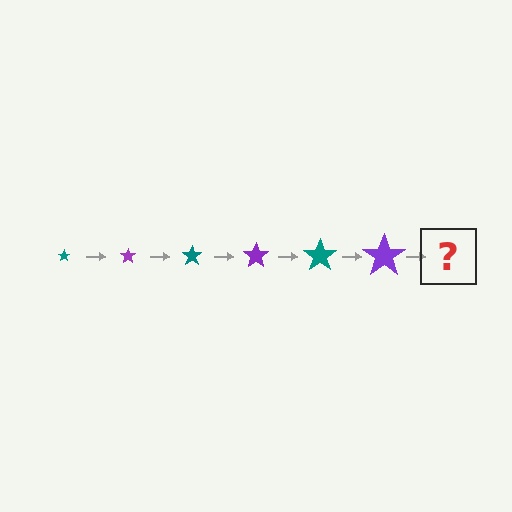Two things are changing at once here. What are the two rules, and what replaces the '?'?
The two rules are that the star grows larger each step and the color cycles through teal and purple. The '?' should be a teal star, larger than the previous one.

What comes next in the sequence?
The next element should be a teal star, larger than the previous one.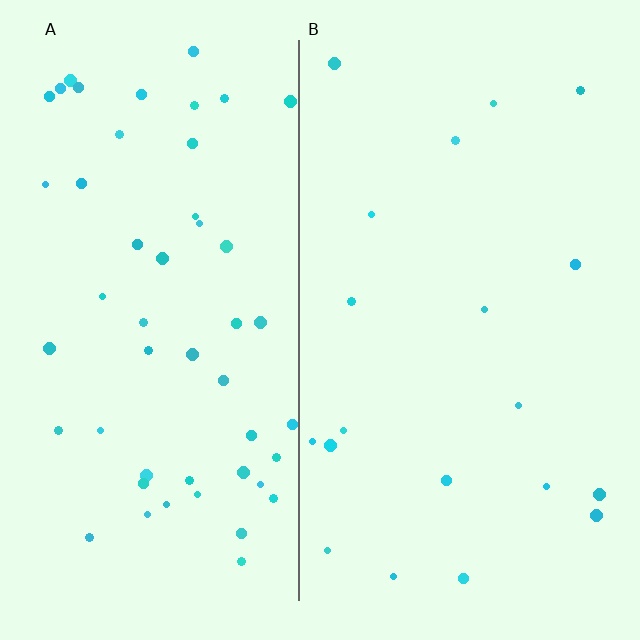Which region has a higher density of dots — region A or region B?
A (the left).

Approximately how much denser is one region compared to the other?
Approximately 2.7× — region A over region B.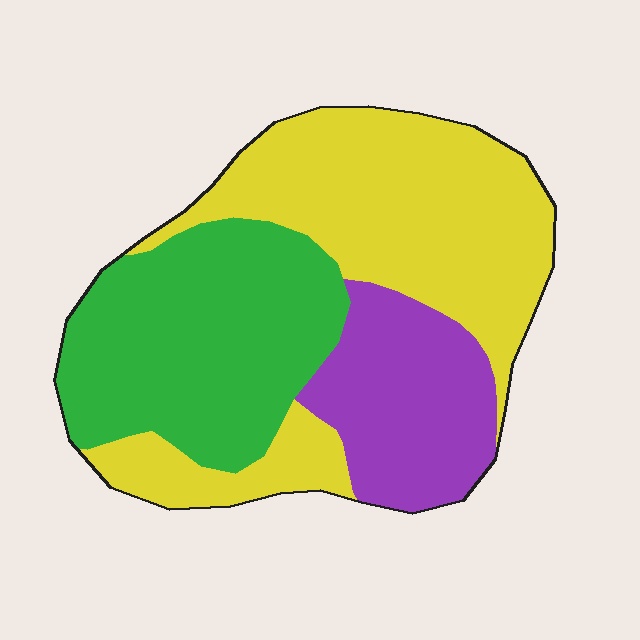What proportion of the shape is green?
Green takes up between a quarter and a half of the shape.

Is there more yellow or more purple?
Yellow.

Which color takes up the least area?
Purple, at roughly 20%.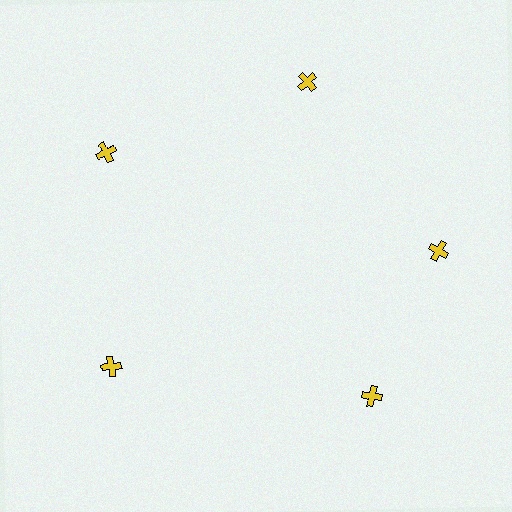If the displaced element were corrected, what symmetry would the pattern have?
It would have 5-fold rotational symmetry — the pattern would map onto itself every 72 degrees.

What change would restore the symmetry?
The symmetry would be restored by rotating it back into even spacing with its neighbors so that all 5 crosses sit at equal angles and equal distance from the center.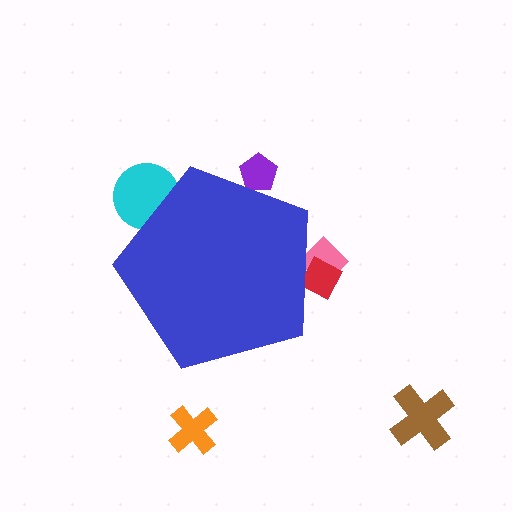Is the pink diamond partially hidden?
Yes, the pink diamond is partially hidden behind the blue pentagon.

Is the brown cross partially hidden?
No, the brown cross is fully visible.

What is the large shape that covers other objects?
A blue pentagon.